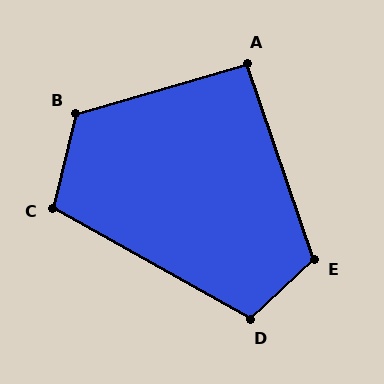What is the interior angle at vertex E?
Approximately 114 degrees (obtuse).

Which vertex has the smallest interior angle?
A, at approximately 93 degrees.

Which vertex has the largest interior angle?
B, at approximately 120 degrees.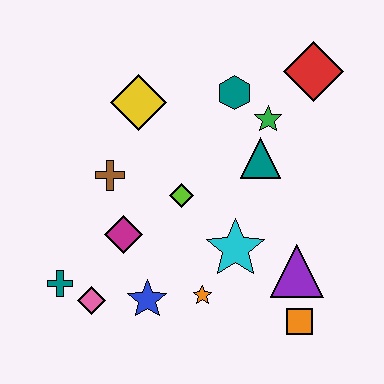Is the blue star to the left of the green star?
Yes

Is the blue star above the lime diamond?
No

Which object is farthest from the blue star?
The red diamond is farthest from the blue star.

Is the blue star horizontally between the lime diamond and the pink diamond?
Yes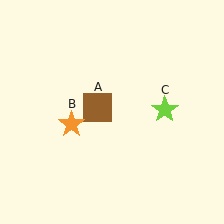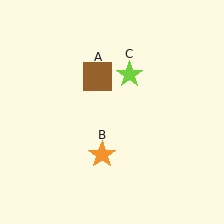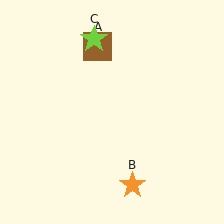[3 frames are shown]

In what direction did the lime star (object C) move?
The lime star (object C) moved up and to the left.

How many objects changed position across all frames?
3 objects changed position: brown square (object A), orange star (object B), lime star (object C).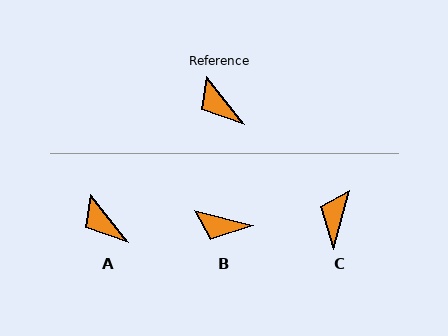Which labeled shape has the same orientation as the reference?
A.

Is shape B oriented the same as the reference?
No, it is off by about 38 degrees.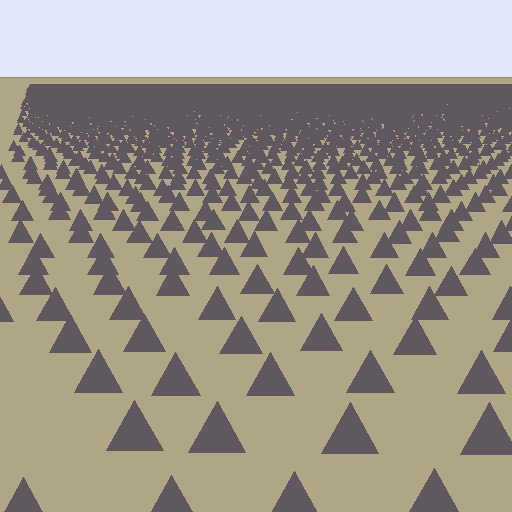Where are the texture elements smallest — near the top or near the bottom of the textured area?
Near the top.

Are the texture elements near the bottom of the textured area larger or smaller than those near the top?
Larger. Near the bottom, elements are closer to the viewer and appear at a bigger on-screen size.